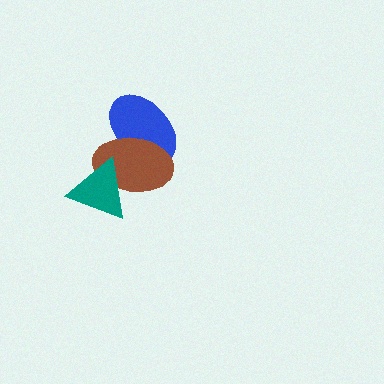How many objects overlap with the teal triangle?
1 object overlaps with the teal triangle.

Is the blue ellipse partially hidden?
Yes, it is partially covered by another shape.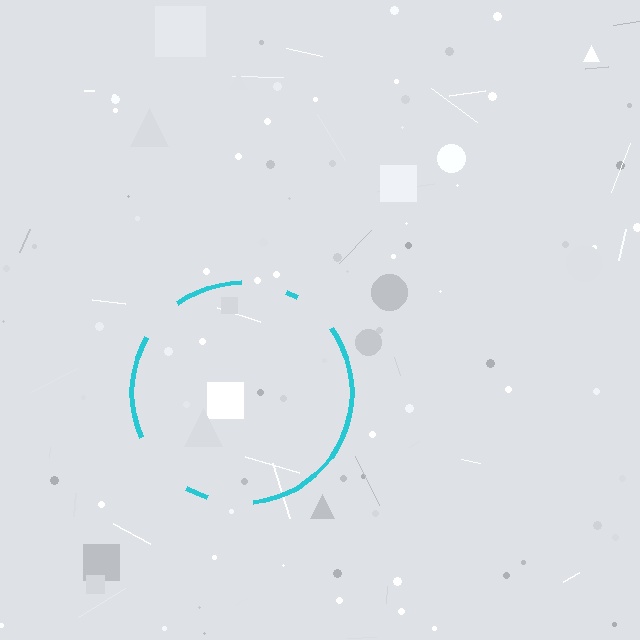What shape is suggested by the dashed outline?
The dashed outline suggests a circle.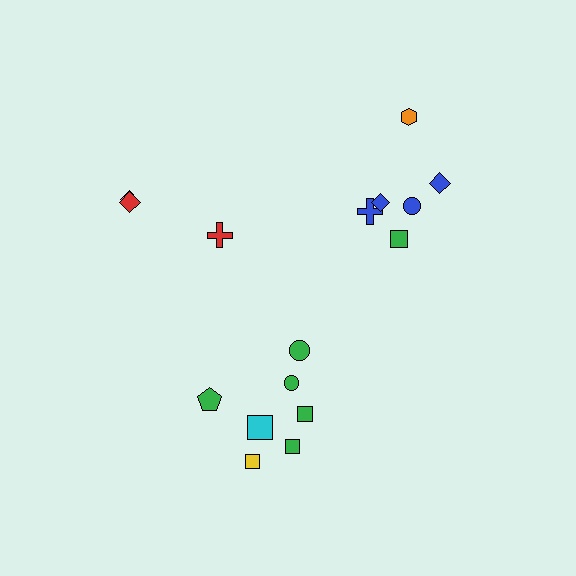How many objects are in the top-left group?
There are 3 objects.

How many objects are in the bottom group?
There are 7 objects.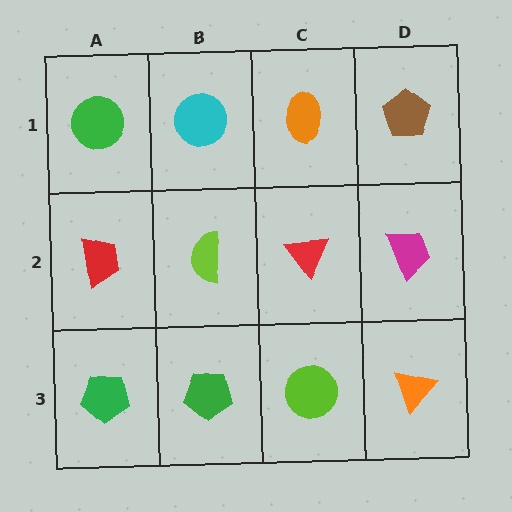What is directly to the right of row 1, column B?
An orange ellipse.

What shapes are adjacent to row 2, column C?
An orange ellipse (row 1, column C), a lime circle (row 3, column C), a lime semicircle (row 2, column B), a magenta trapezoid (row 2, column D).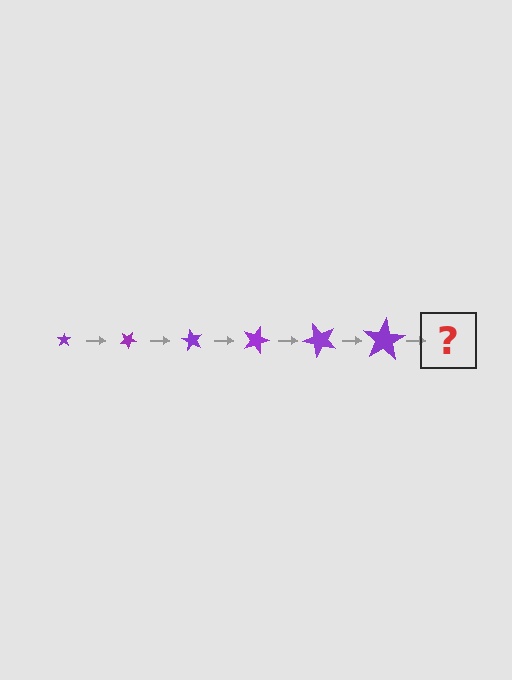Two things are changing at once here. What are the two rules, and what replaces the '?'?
The two rules are that the star grows larger each step and it rotates 30 degrees each step. The '?' should be a star, larger than the previous one and rotated 180 degrees from the start.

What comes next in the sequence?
The next element should be a star, larger than the previous one and rotated 180 degrees from the start.